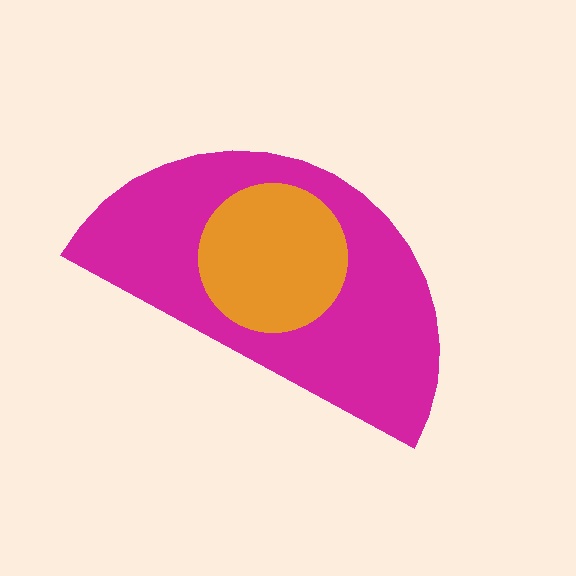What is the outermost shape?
The magenta semicircle.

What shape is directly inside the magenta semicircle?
The orange circle.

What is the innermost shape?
The orange circle.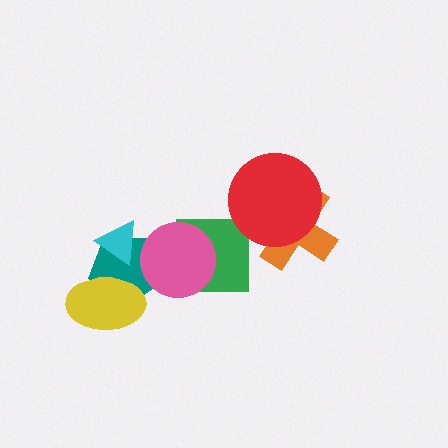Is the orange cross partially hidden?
Yes, it is partially covered by another shape.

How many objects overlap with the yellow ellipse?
1 object overlaps with the yellow ellipse.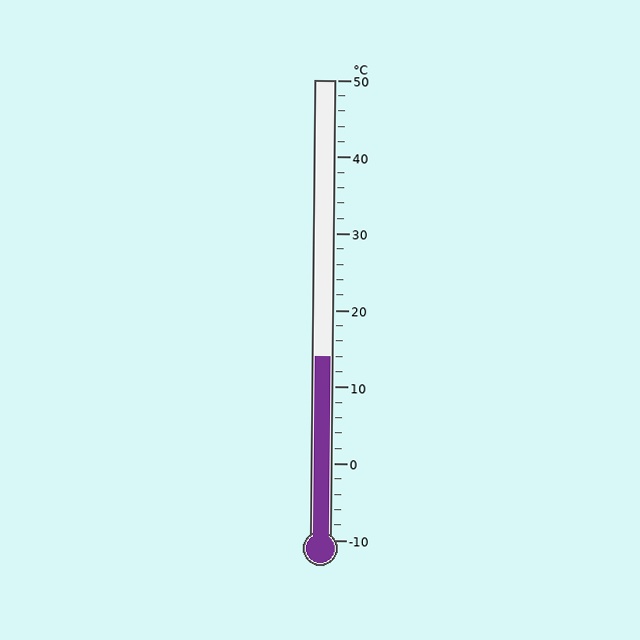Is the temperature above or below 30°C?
The temperature is below 30°C.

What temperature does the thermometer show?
The thermometer shows approximately 14°C.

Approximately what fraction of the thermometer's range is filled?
The thermometer is filled to approximately 40% of its range.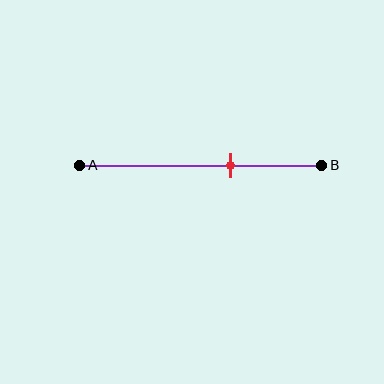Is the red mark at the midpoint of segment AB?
No, the mark is at about 65% from A, not at the 50% midpoint.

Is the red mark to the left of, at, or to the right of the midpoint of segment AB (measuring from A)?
The red mark is to the right of the midpoint of segment AB.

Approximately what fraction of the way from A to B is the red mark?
The red mark is approximately 65% of the way from A to B.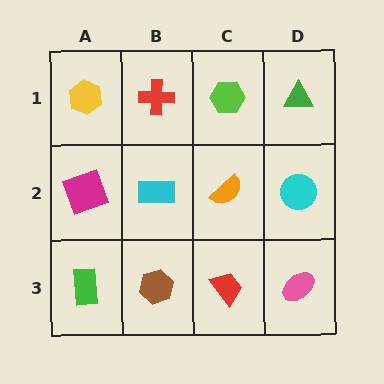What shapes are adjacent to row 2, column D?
A green triangle (row 1, column D), a pink ellipse (row 3, column D), an orange semicircle (row 2, column C).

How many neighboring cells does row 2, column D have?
3.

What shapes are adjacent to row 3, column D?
A cyan circle (row 2, column D), a red trapezoid (row 3, column C).